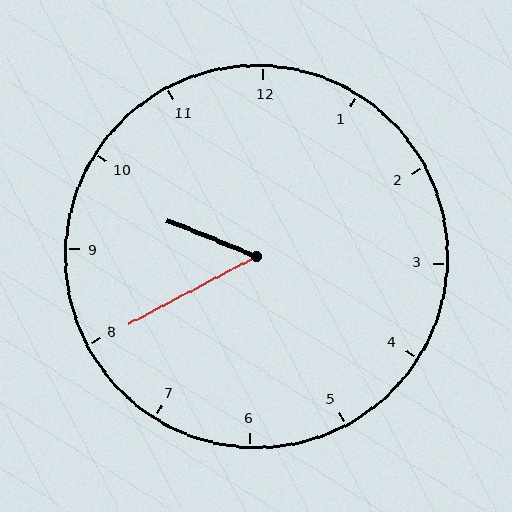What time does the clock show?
9:40.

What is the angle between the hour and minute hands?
Approximately 50 degrees.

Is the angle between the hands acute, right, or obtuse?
It is acute.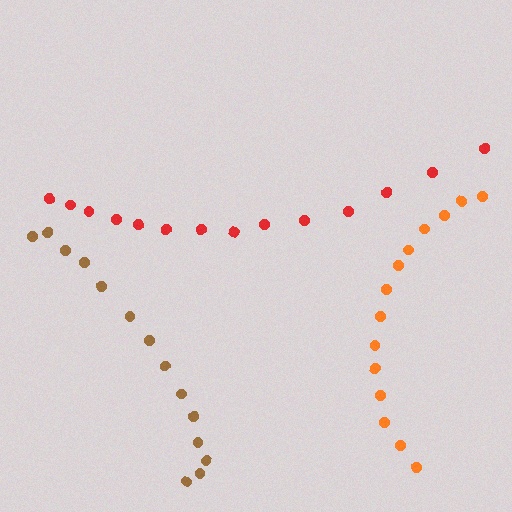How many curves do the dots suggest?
There are 3 distinct paths.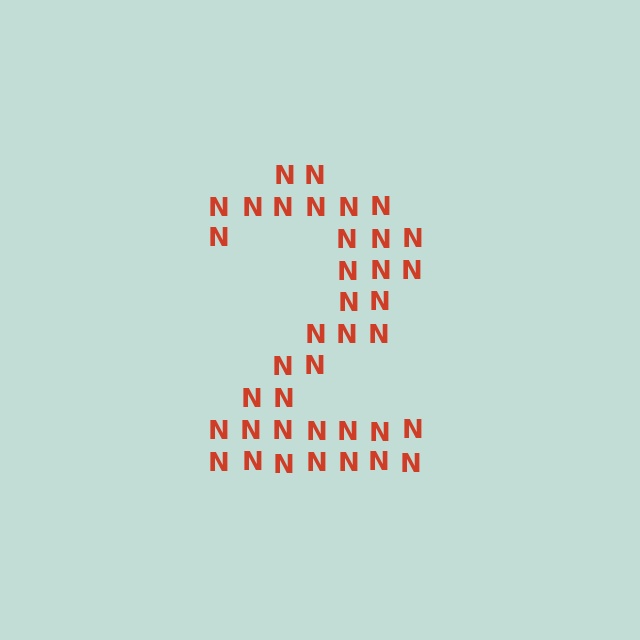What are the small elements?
The small elements are letter N's.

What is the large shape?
The large shape is the digit 2.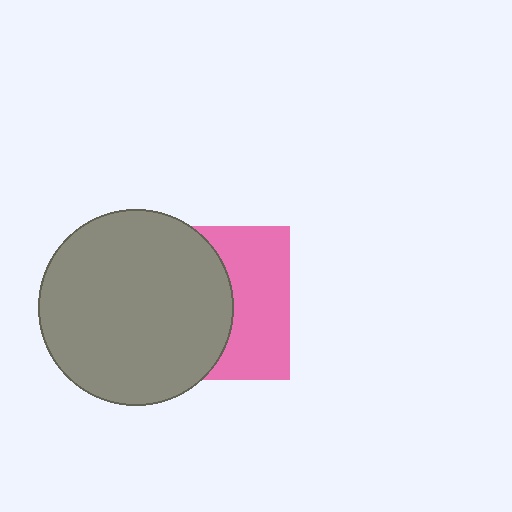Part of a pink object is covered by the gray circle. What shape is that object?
It is a square.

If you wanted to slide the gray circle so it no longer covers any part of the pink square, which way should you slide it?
Slide it left — that is the most direct way to separate the two shapes.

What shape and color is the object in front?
The object in front is a gray circle.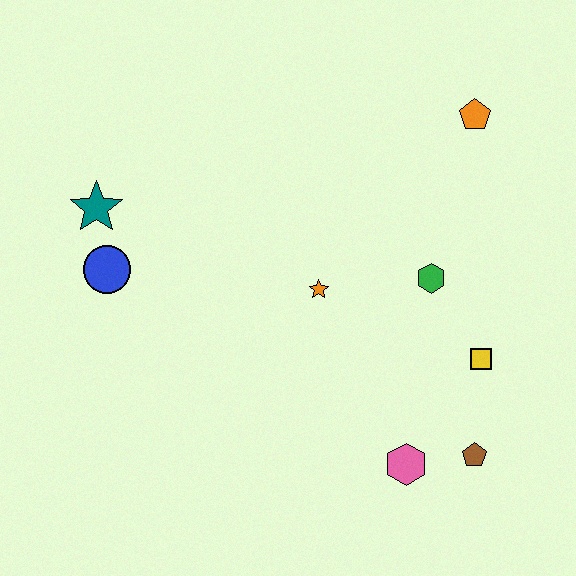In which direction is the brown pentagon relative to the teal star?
The brown pentagon is to the right of the teal star.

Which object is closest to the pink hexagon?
The brown pentagon is closest to the pink hexagon.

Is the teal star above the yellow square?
Yes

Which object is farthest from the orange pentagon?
The blue circle is farthest from the orange pentagon.